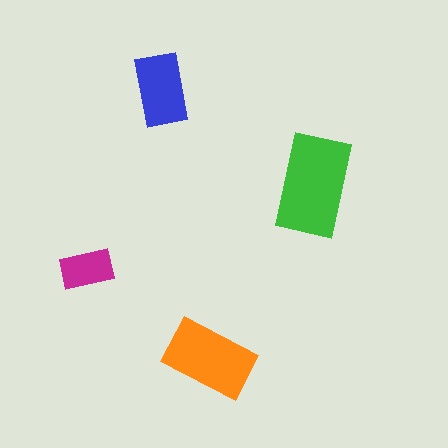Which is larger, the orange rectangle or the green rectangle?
The green one.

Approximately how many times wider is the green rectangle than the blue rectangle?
About 1.5 times wider.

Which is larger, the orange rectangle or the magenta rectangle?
The orange one.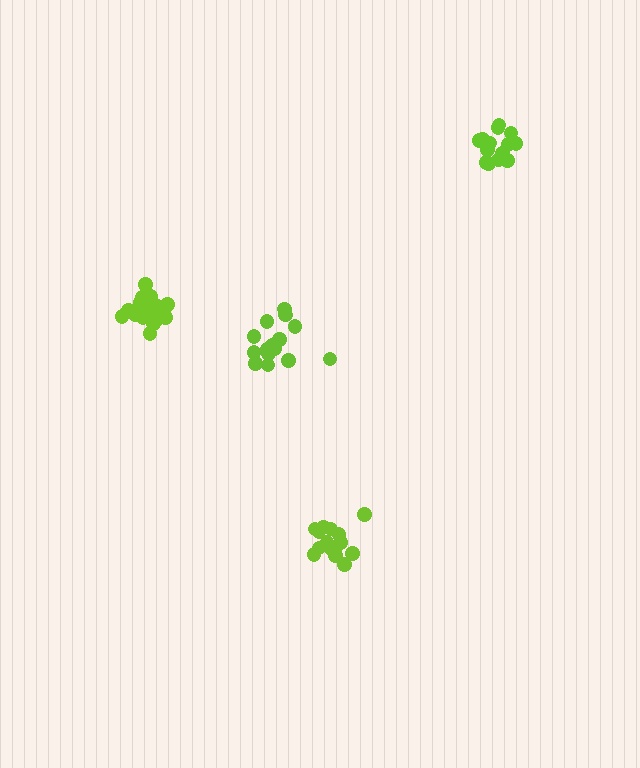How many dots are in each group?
Group 1: 20 dots, Group 2: 14 dots, Group 3: 15 dots, Group 4: 16 dots (65 total).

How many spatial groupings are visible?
There are 4 spatial groupings.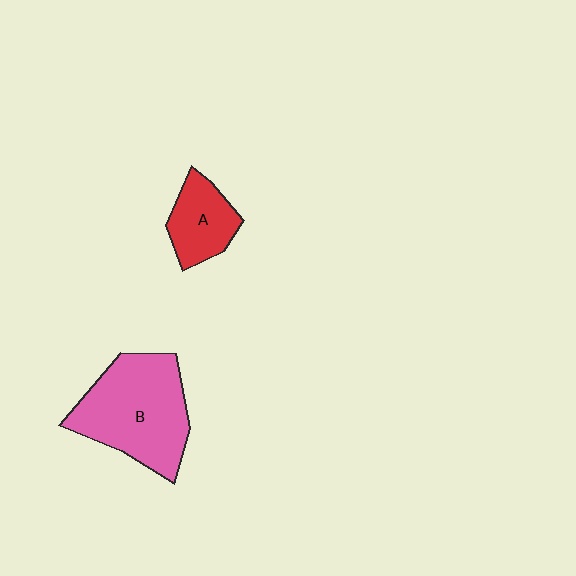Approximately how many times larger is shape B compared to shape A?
Approximately 2.2 times.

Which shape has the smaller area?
Shape A (red).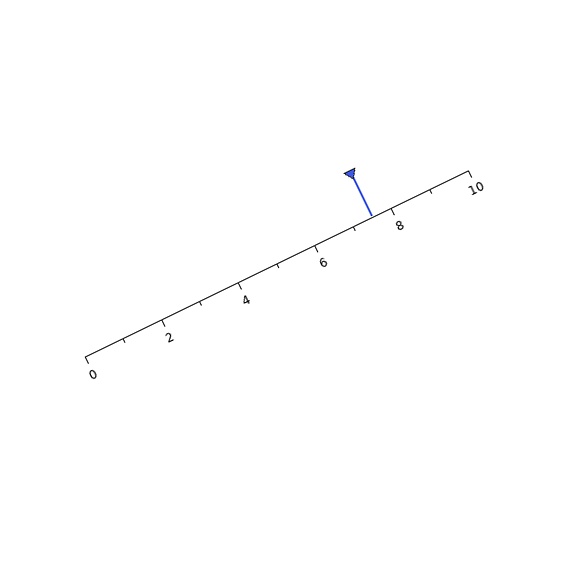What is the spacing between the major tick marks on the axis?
The major ticks are spaced 2 apart.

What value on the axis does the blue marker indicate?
The marker indicates approximately 7.5.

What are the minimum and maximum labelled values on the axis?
The axis runs from 0 to 10.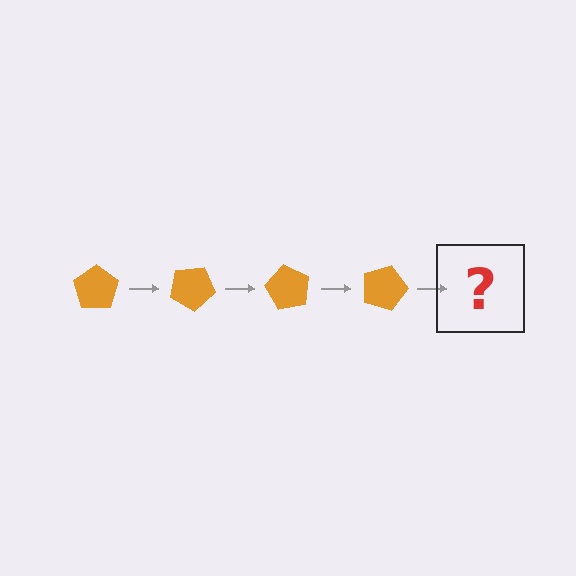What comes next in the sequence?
The next element should be an orange pentagon rotated 120 degrees.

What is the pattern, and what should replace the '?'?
The pattern is that the pentagon rotates 30 degrees each step. The '?' should be an orange pentagon rotated 120 degrees.